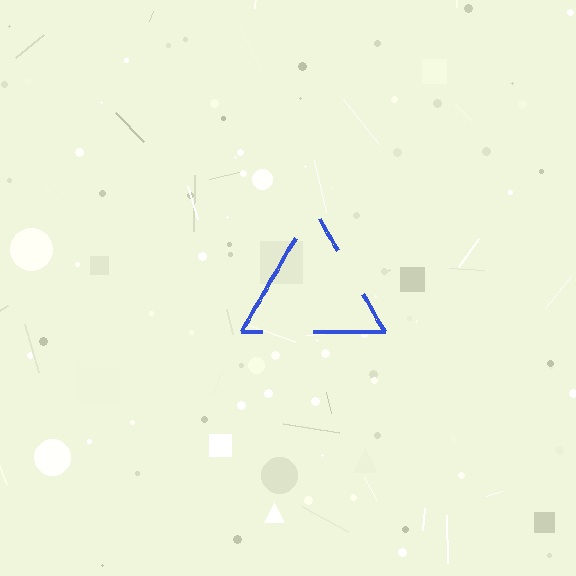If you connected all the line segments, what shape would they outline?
They would outline a triangle.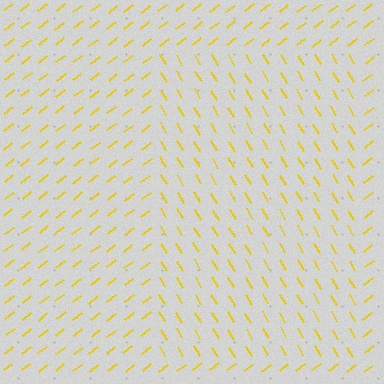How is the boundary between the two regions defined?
The boundary is defined purely by a change in line orientation (approximately 83 degrees difference). All lines are the same color and thickness.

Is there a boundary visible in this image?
Yes, there is a texture boundary formed by a change in line orientation.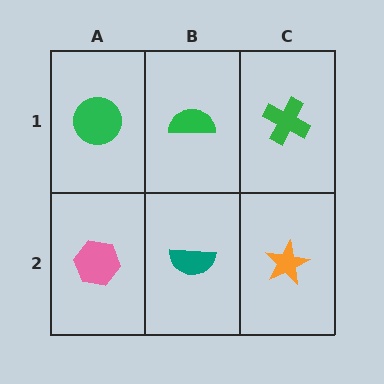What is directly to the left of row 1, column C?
A green semicircle.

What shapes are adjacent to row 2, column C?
A green cross (row 1, column C), a teal semicircle (row 2, column B).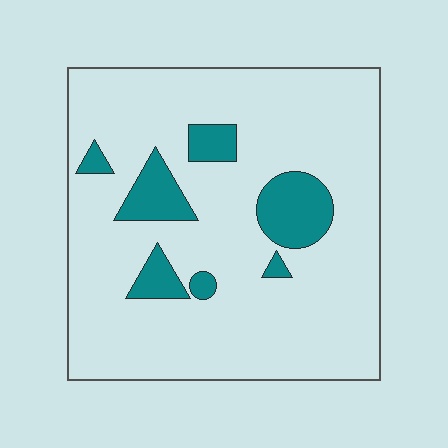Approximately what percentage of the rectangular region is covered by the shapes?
Approximately 15%.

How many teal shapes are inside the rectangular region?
7.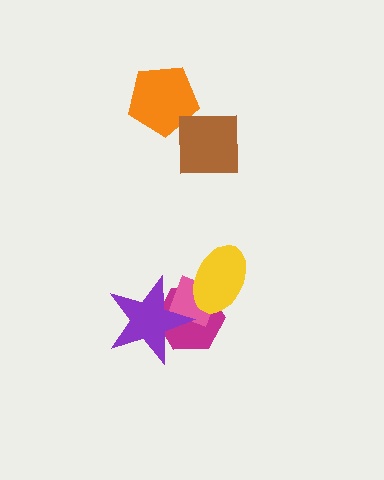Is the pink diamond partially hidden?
Yes, it is partially covered by another shape.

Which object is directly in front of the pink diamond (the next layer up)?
The yellow ellipse is directly in front of the pink diamond.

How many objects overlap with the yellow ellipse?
2 objects overlap with the yellow ellipse.